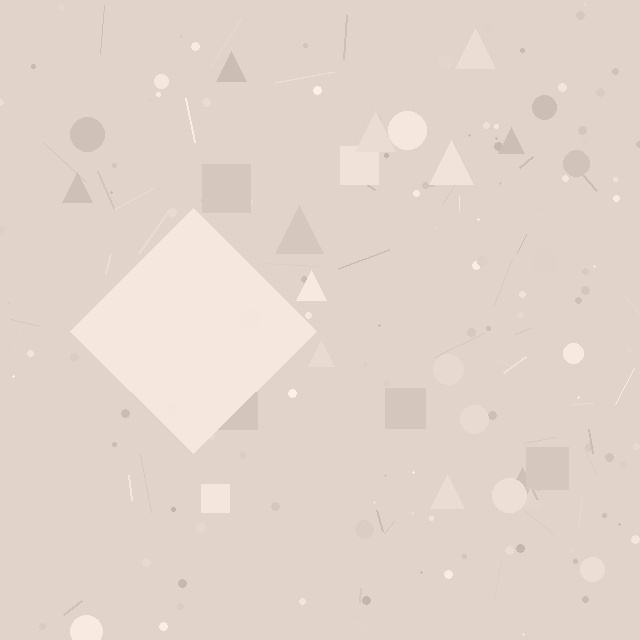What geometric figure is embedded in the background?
A diamond is embedded in the background.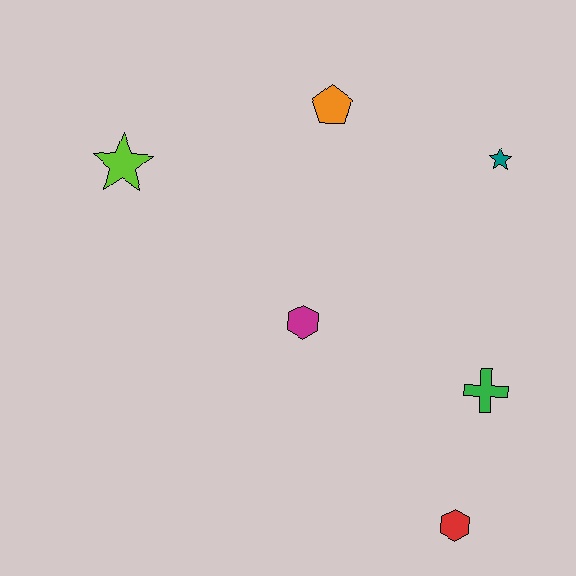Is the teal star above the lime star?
Yes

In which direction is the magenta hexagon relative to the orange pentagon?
The magenta hexagon is below the orange pentagon.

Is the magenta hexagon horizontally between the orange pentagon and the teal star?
No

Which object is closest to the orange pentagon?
The teal star is closest to the orange pentagon.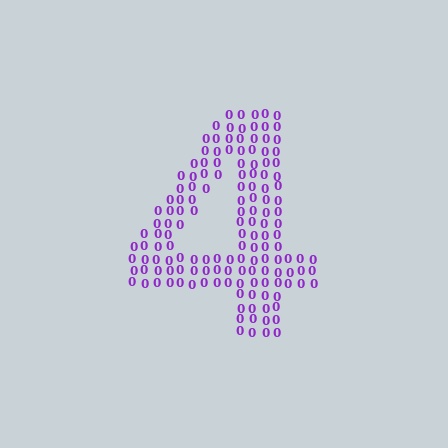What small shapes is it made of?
It is made of small digit 0's.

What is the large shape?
The large shape is the digit 4.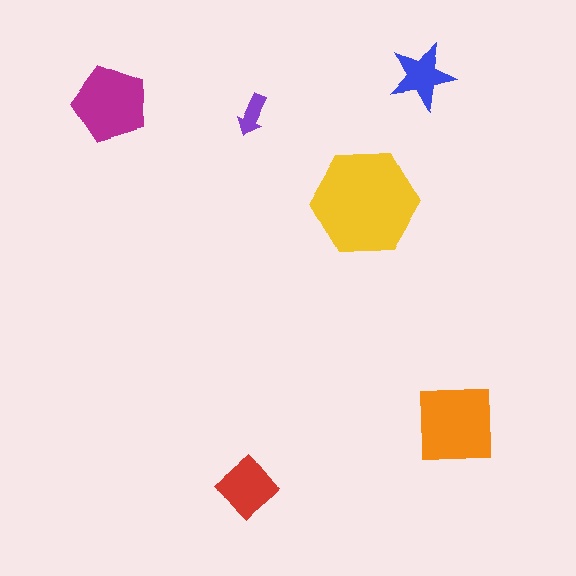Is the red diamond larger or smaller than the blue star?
Larger.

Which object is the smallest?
The purple arrow.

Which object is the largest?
The yellow hexagon.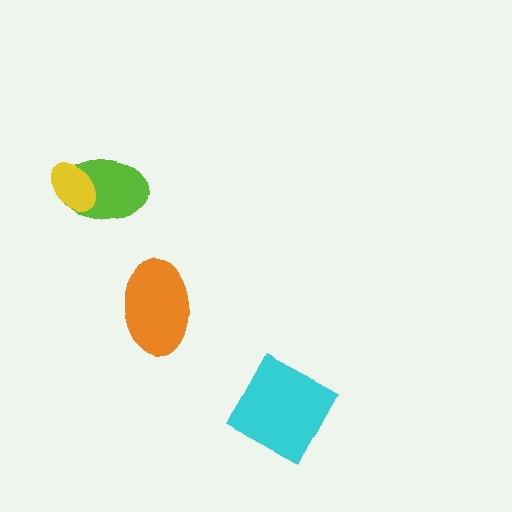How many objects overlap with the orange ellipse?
0 objects overlap with the orange ellipse.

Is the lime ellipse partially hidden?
Yes, it is partially covered by another shape.